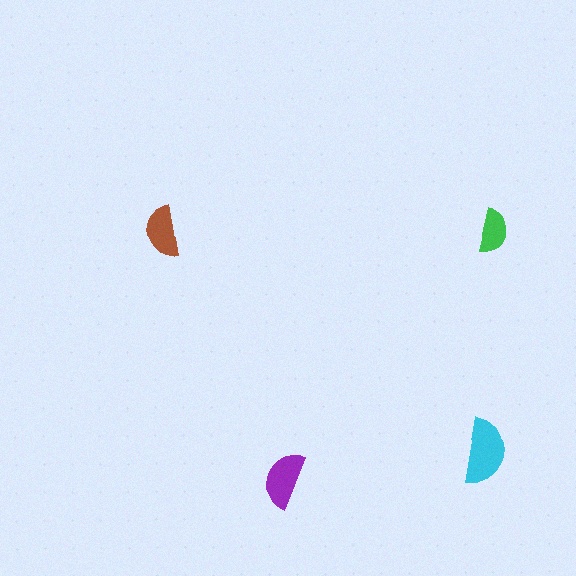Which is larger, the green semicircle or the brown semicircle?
The brown one.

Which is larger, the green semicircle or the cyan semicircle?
The cyan one.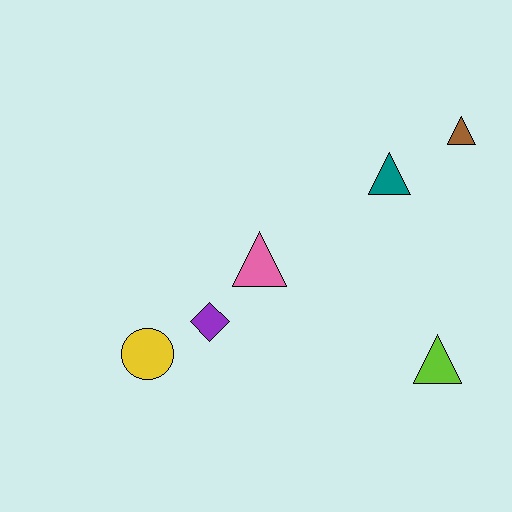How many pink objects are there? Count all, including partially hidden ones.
There is 1 pink object.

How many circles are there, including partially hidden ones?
There is 1 circle.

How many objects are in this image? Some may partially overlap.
There are 6 objects.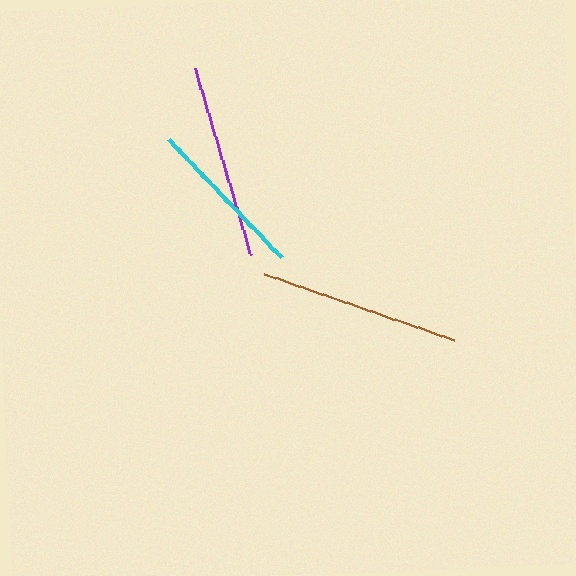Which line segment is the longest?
The brown line is the longest at approximately 201 pixels.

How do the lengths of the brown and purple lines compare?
The brown and purple lines are approximately the same length.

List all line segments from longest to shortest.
From longest to shortest: brown, purple, cyan.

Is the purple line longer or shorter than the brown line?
The brown line is longer than the purple line.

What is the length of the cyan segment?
The cyan segment is approximately 164 pixels long.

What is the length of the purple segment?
The purple segment is approximately 194 pixels long.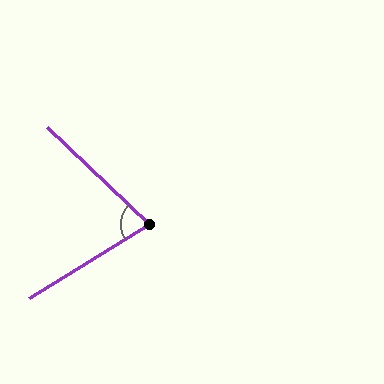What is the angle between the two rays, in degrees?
Approximately 75 degrees.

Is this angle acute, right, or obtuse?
It is acute.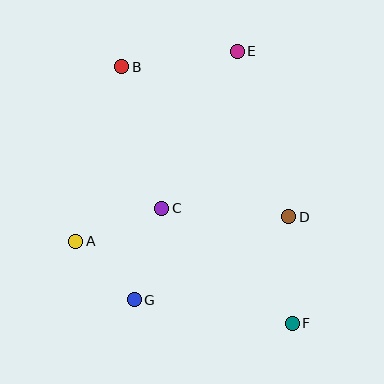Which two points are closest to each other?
Points A and G are closest to each other.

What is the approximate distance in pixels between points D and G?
The distance between D and G is approximately 176 pixels.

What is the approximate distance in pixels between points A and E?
The distance between A and E is approximately 249 pixels.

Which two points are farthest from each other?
Points B and F are farthest from each other.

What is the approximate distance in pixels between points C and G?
The distance between C and G is approximately 96 pixels.